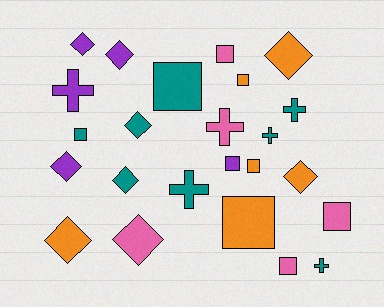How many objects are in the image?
There are 24 objects.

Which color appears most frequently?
Teal, with 8 objects.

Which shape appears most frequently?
Diamond, with 9 objects.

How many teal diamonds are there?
There are 2 teal diamonds.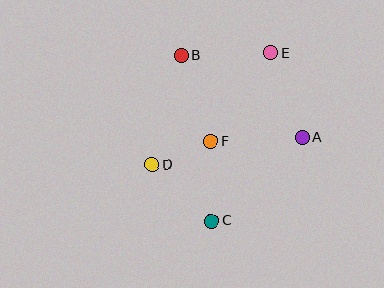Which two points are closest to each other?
Points D and F are closest to each other.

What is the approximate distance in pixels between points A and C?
The distance between A and C is approximately 123 pixels.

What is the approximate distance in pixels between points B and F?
The distance between B and F is approximately 91 pixels.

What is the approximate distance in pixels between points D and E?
The distance between D and E is approximately 163 pixels.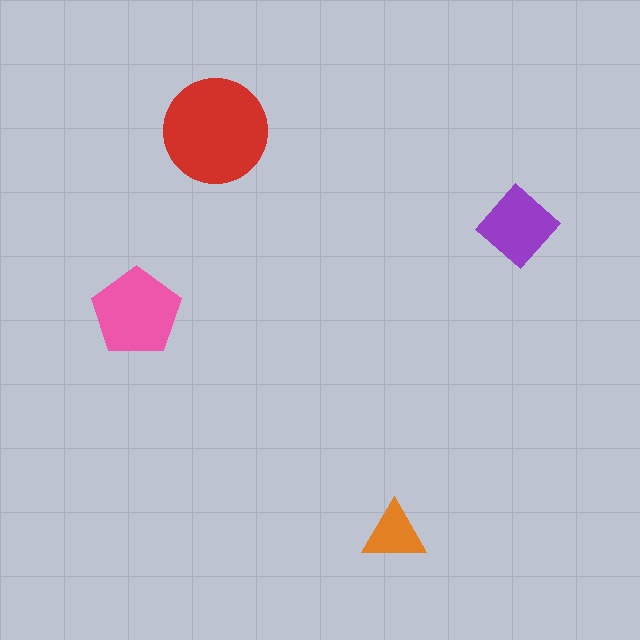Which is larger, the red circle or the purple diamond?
The red circle.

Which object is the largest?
The red circle.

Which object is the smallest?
The orange triangle.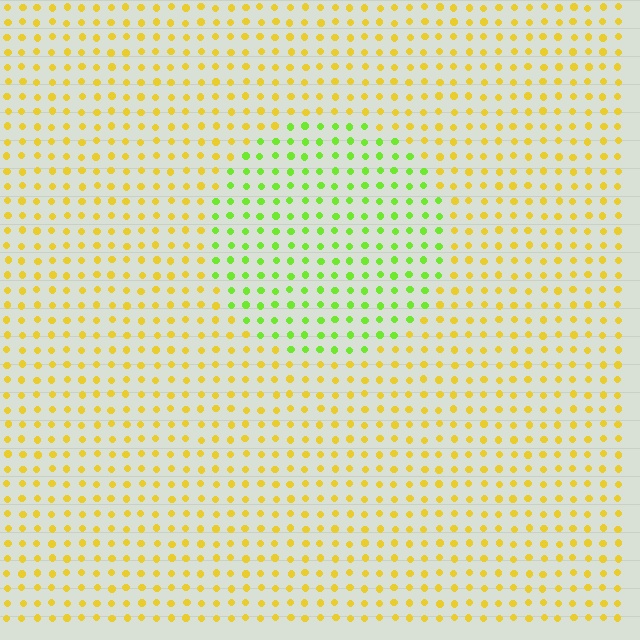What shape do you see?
I see a circle.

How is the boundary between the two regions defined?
The boundary is defined purely by a slight shift in hue (about 49 degrees). Spacing, size, and orientation are identical on both sides.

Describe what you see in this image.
The image is filled with small yellow elements in a uniform arrangement. A circle-shaped region is visible where the elements are tinted to a slightly different hue, forming a subtle color boundary.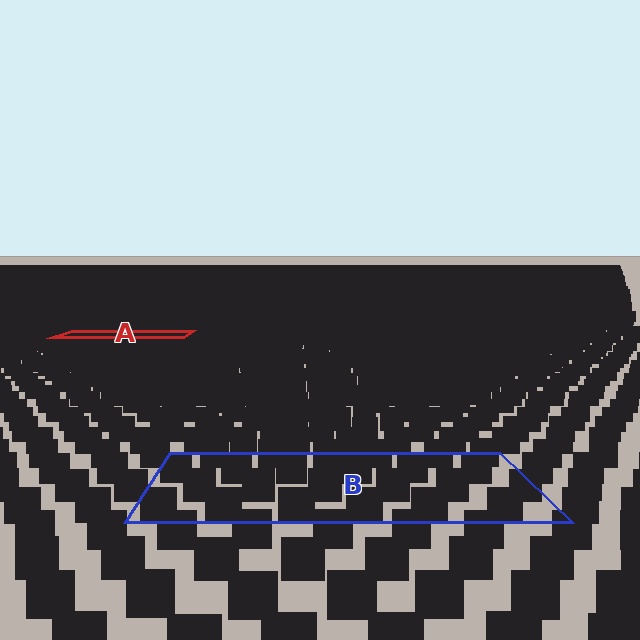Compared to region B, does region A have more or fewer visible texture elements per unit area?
Region A has more texture elements per unit area — they are packed more densely because it is farther away.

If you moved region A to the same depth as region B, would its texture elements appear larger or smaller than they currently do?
They would appear larger. At a closer depth, the same texture elements are projected at a bigger on-screen size.